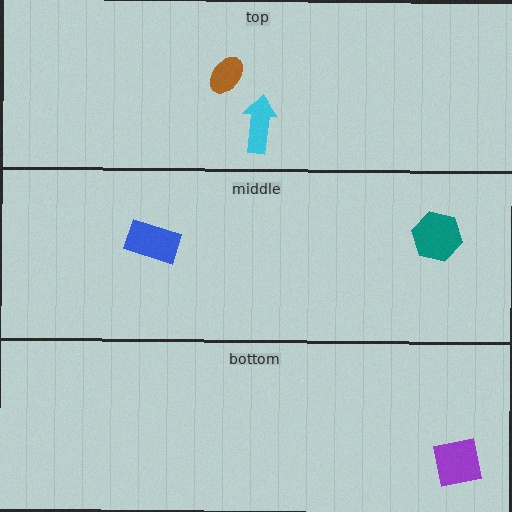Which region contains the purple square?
The bottom region.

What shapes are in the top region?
The brown ellipse, the cyan arrow.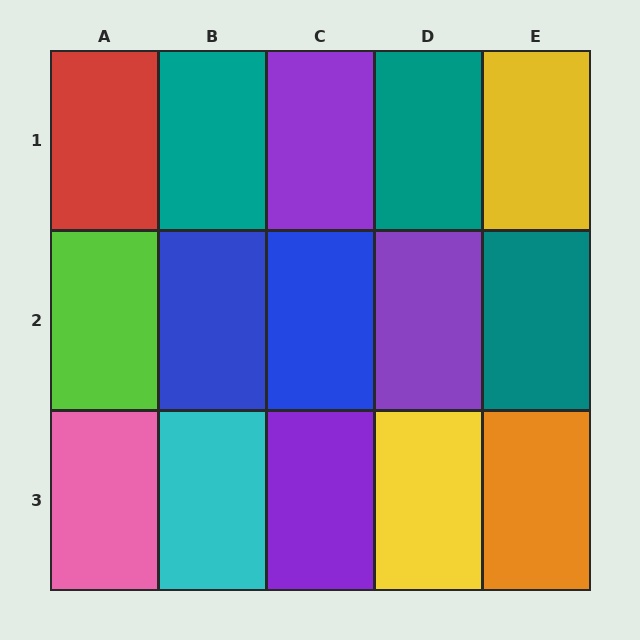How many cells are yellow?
2 cells are yellow.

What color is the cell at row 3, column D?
Yellow.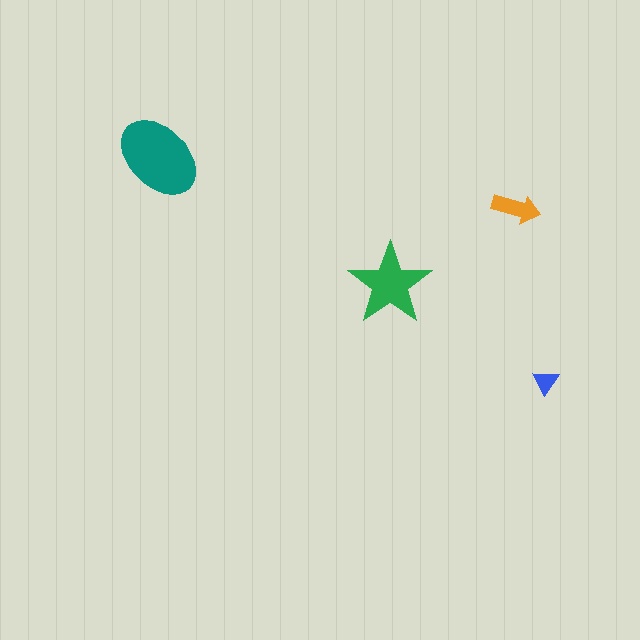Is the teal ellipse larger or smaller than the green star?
Larger.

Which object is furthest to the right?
The blue triangle is rightmost.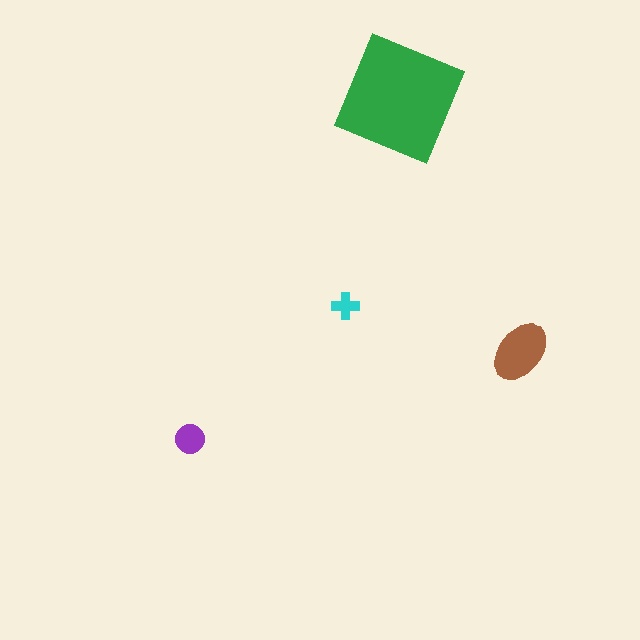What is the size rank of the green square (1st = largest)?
1st.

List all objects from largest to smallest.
The green square, the brown ellipse, the purple circle, the cyan cross.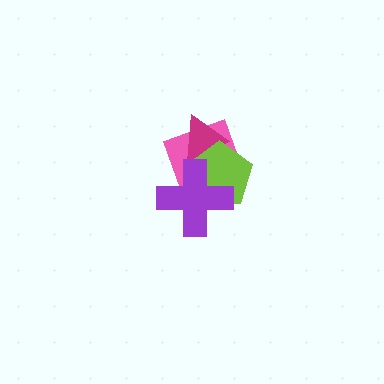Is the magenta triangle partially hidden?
Yes, it is partially covered by another shape.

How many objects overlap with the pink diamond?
3 objects overlap with the pink diamond.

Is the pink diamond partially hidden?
Yes, it is partially covered by another shape.